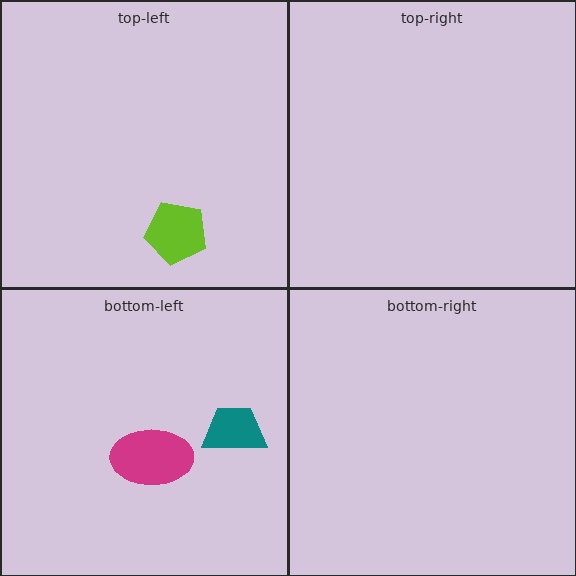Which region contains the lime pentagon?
The top-left region.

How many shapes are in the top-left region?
1.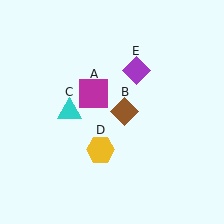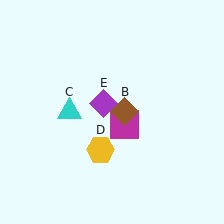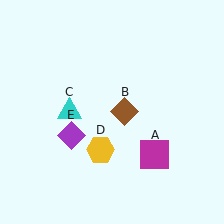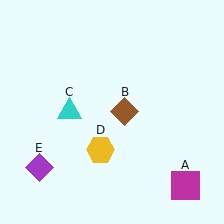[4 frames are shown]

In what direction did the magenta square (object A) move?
The magenta square (object A) moved down and to the right.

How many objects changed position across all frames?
2 objects changed position: magenta square (object A), purple diamond (object E).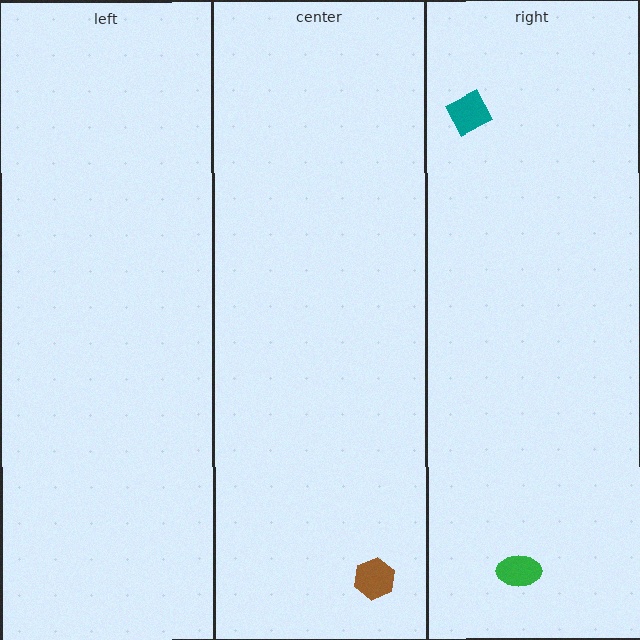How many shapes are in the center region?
1.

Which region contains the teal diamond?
The right region.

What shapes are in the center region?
The brown hexagon.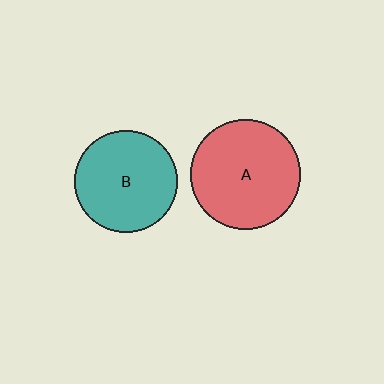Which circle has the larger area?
Circle A (red).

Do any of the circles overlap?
No, none of the circles overlap.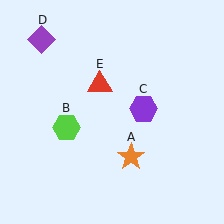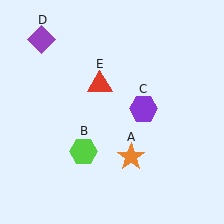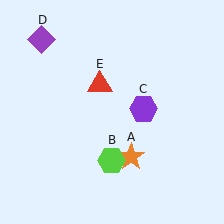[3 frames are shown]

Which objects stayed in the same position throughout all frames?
Orange star (object A) and purple hexagon (object C) and purple diamond (object D) and red triangle (object E) remained stationary.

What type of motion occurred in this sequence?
The lime hexagon (object B) rotated counterclockwise around the center of the scene.